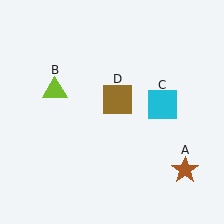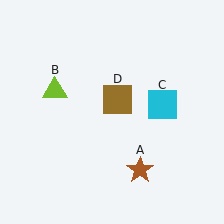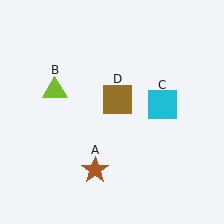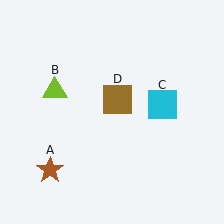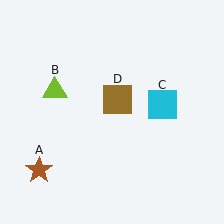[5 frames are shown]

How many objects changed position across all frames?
1 object changed position: brown star (object A).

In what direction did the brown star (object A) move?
The brown star (object A) moved left.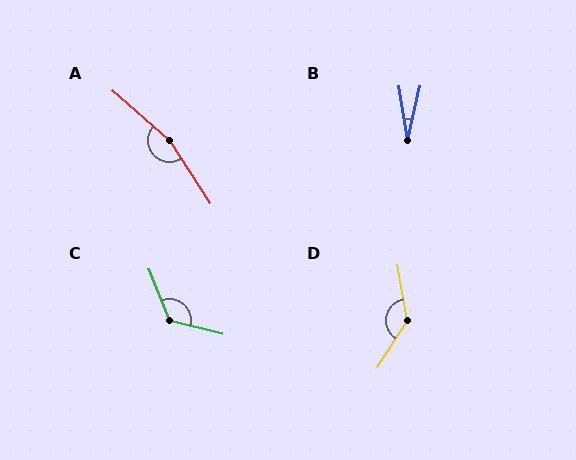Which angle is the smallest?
B, at approximately 22 degrees.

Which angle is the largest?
A, at approximately 164 degrees.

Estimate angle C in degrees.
Approximately 126 degrees.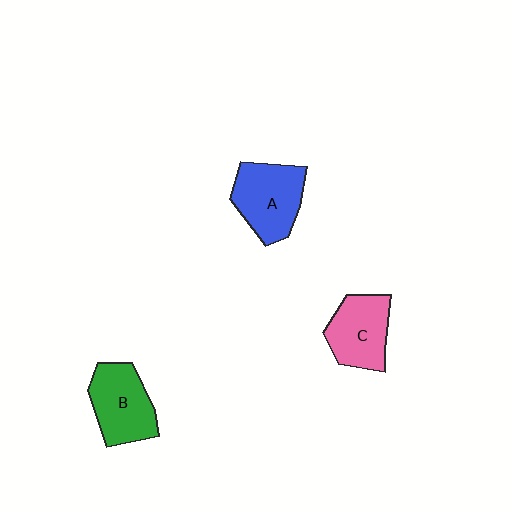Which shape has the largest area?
Shape A (blue).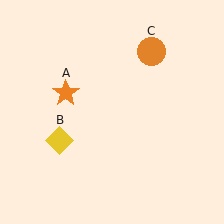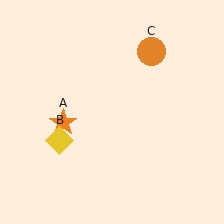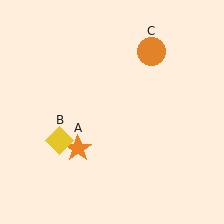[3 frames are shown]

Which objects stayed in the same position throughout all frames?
Yellow diamond (object B) and orange circle (object C) remained stationary.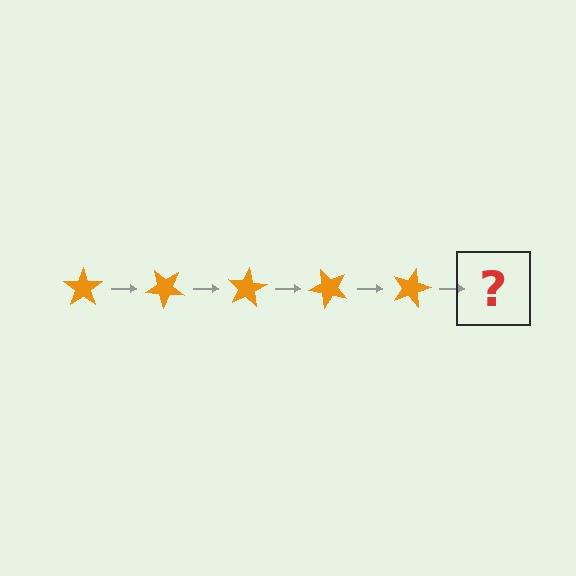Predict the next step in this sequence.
The next step is an orange star rotated 200 degrees.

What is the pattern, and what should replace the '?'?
The pattern is that the star rotates 40 degrees each step. The '?' should be an orange star rotated 200 degrees.